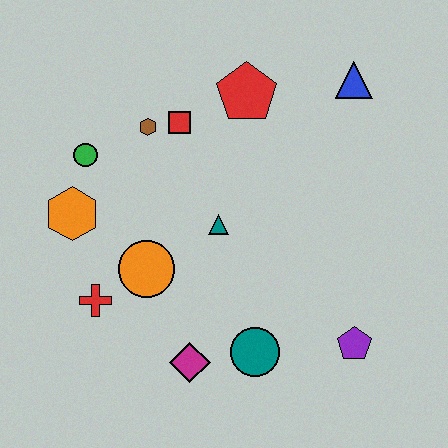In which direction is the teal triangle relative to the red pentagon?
The teal triangle is below the red pentagon.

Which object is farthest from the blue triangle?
The red cross is farthest from the blue triangle.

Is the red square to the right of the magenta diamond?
No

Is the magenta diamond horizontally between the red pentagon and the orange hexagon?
Yes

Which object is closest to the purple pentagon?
The teal circle is closest to the purple pentagon.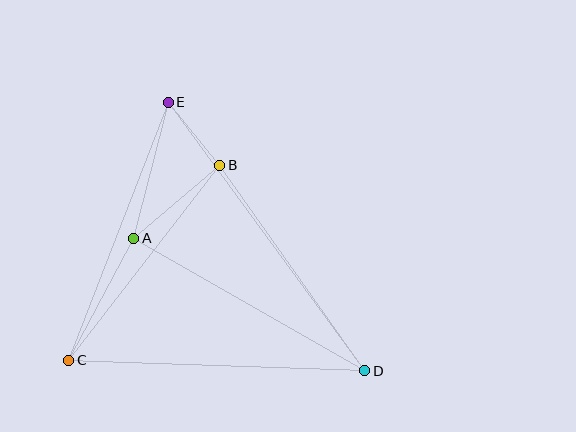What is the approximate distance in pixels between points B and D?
The distance between B and D is approximately 251 pixels.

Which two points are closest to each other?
Points B and E are closest to each other.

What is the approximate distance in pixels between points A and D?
The distance between A and D is approximately 266 pixels.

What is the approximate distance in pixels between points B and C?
The distance between B and C is approximately 247 pixels.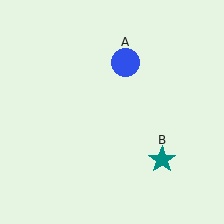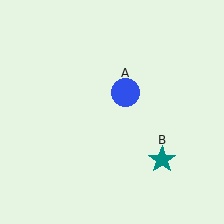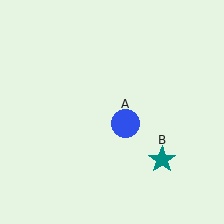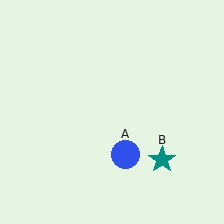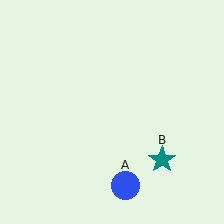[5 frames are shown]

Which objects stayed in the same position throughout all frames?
Teal star (object B) remained stationary.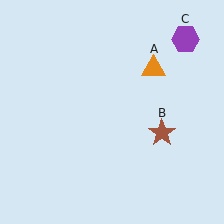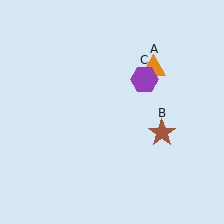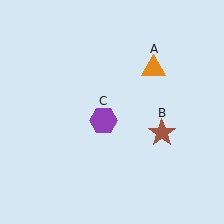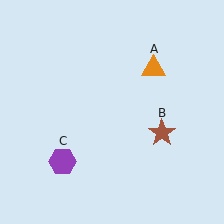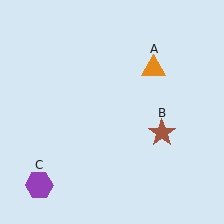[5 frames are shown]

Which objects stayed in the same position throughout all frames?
Orange triangle (object A) and brown star (object B) remained stationary.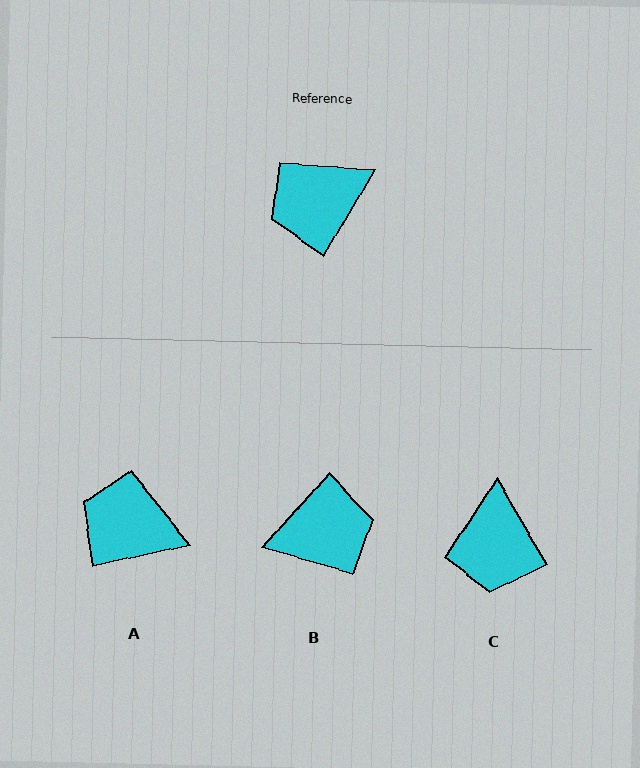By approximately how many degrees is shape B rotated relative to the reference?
Approximately 168 degrees counter-clockwise.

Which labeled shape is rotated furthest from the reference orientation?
B, about 168 degrees away.